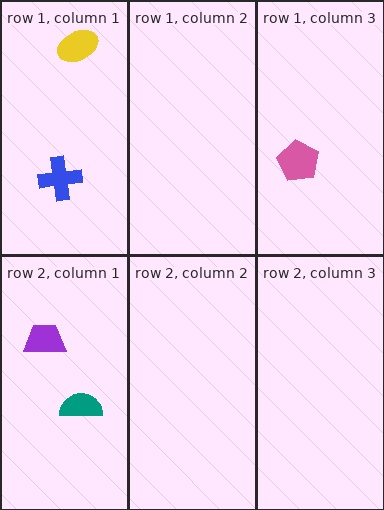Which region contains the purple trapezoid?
The row 2, column 1 region.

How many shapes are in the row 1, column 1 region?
2.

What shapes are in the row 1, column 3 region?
The pink pentagon.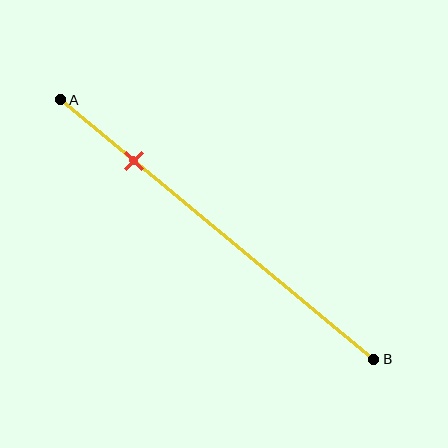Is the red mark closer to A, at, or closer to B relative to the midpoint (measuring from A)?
The red mark is closer to point A than the midpoint of segment AB.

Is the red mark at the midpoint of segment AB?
No, the mark is at about 25% from A, not at the 50% midpoint.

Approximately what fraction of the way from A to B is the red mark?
The red mark is approximately 25% of the way from A to B.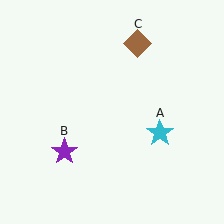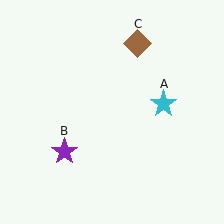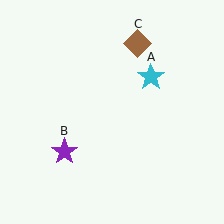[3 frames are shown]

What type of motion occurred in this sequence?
The cyan star (object A) rotated counterclockwise around the center of the scene.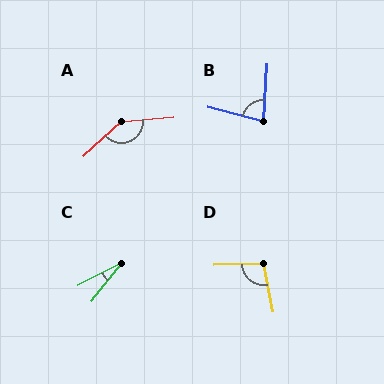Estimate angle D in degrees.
Approximately 100 degrees.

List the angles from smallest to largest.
C (24°), B (79°), D (100°), A (142°).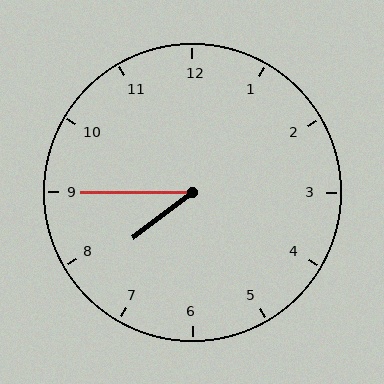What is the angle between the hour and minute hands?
Approximately 38 degrees.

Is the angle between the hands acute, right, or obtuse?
It is acute.